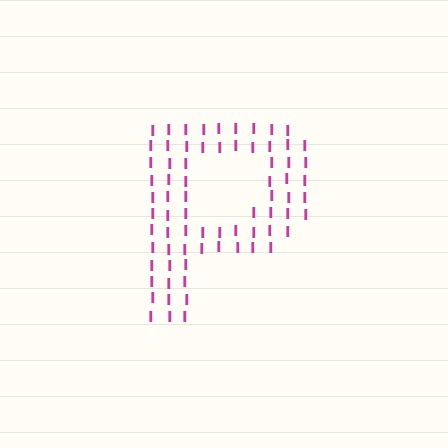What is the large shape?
The large shape is the letter P.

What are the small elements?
The small elements are letter I's.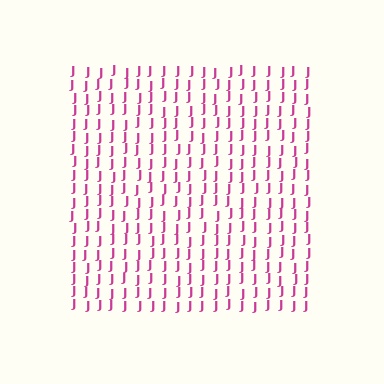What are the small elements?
The small elements are letter J's.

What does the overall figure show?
The overall figure shows a square.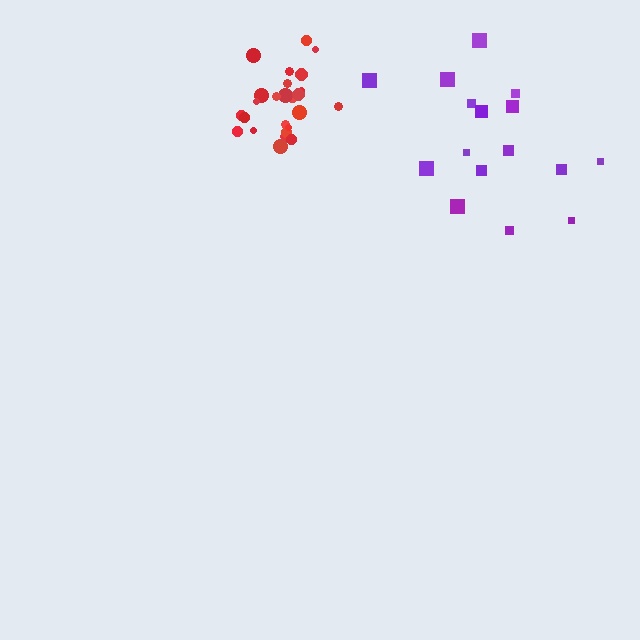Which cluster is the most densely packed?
Red.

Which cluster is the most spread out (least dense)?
Purple.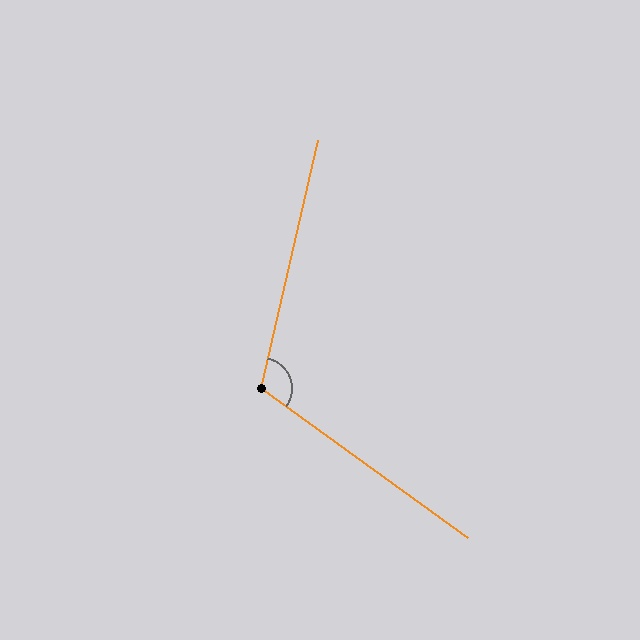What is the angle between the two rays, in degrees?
Approximately 113 degrees.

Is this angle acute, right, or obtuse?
It is obtuse.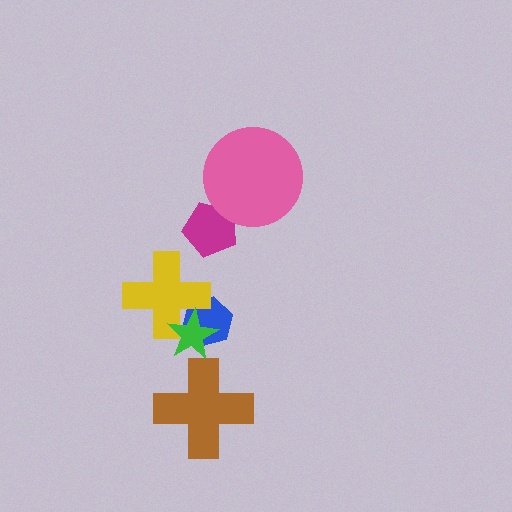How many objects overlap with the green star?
2 objects overlap with the green star.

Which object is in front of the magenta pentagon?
The pink circle is in front of the magenta pentagon.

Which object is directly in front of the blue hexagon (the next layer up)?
The yellow cross is directly in front of the blue hexagon.